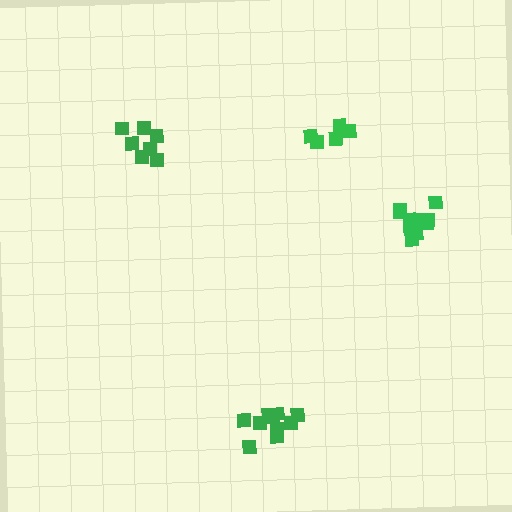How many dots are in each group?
Group 1: 7 dots, Group 2: 10 dots, Group 3: 10 dots, Group 4: 5 dots (32 total).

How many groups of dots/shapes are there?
There are 4 groups.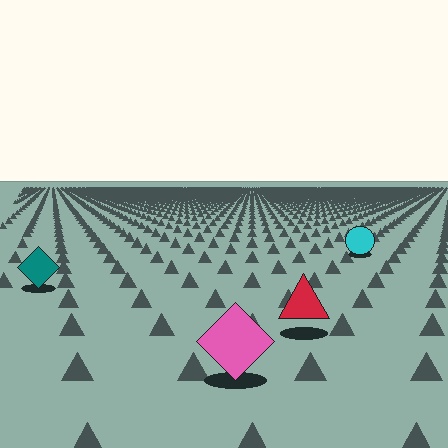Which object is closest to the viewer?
The pink diamond is closest. The texture marks near it are larger and more spread out.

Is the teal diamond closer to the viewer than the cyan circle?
Yes. The teal diamond is closer — you can tell from the texture gradient: the ground texture is coarser near it.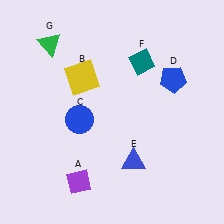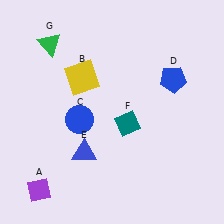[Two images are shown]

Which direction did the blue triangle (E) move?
The blue triangle (E) moved left.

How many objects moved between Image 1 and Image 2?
3 objects moved between the two images.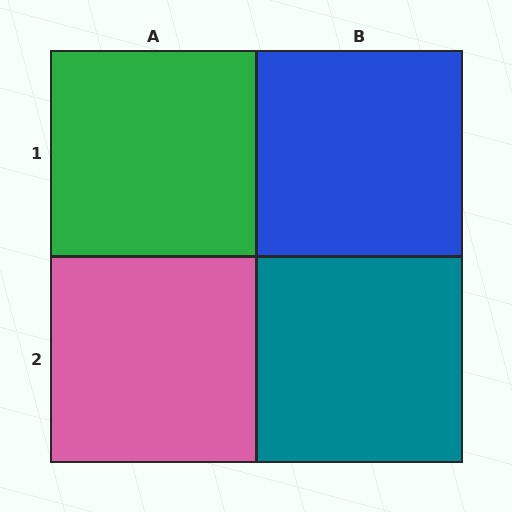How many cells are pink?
1 cell is pink.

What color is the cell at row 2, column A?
Pink.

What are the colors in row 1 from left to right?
Green, blue.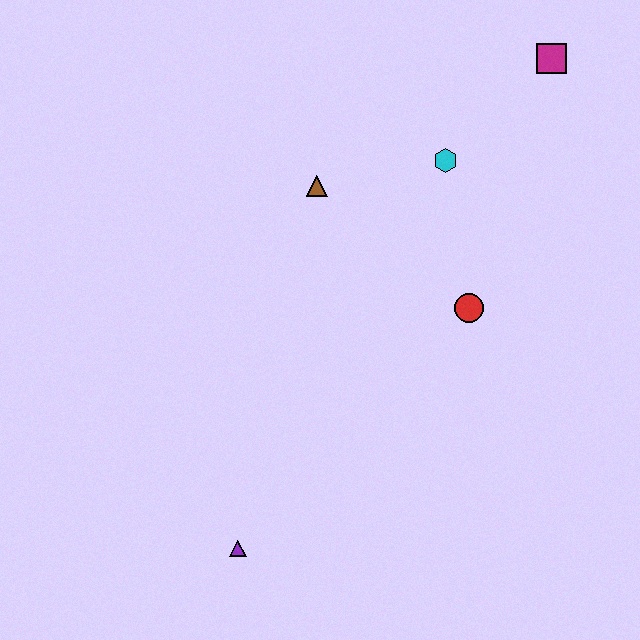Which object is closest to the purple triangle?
The red circle is closest to the purple triangle.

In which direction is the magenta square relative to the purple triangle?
The magenta square is above the purple triangle.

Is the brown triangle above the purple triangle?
Yes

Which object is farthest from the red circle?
The purple triangle is farthest from the red circle.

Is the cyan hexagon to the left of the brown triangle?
No